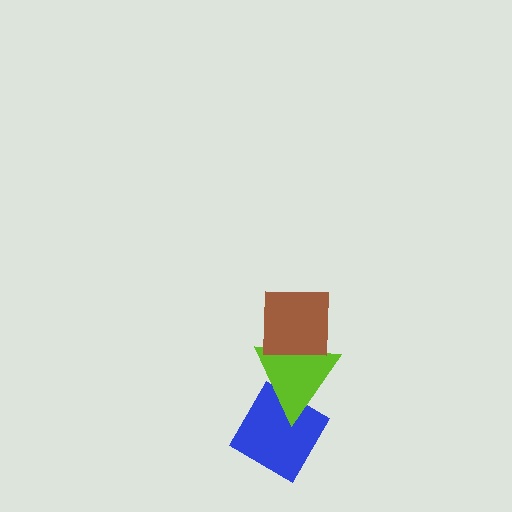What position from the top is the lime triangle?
The lime triangle is 2nd from the top.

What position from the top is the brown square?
The brown square is 1st from the top.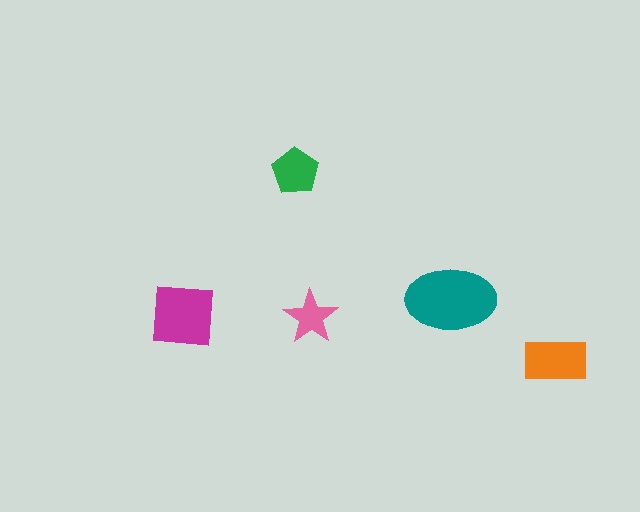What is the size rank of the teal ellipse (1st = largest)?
1st.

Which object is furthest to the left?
The magenta square is leftmost.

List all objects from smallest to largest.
The pink star, the green pentagon, the orange rectangle, the magenta square, the teal ellipse.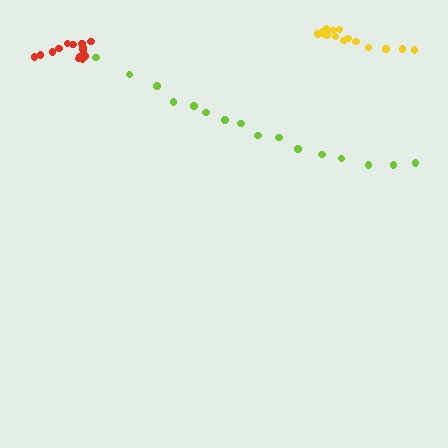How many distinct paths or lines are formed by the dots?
There are 3 distinct paths.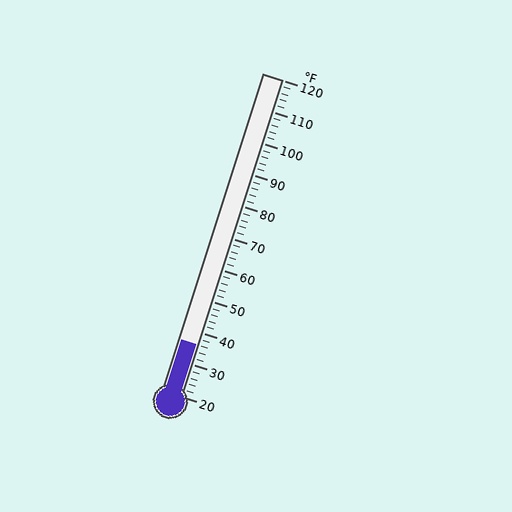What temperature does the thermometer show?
The thermometer shows approximately 36°F.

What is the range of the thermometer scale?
The thermometer scale ranges from 20°F to 120°F.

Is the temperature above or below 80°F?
The temperature is below 80°F.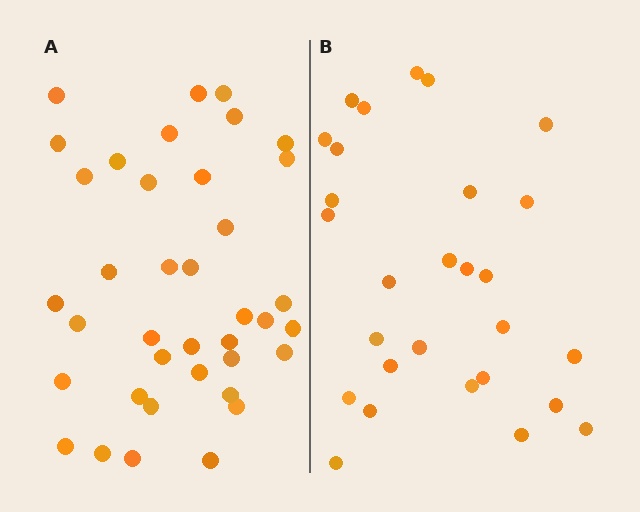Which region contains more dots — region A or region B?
Region A (the left region) has more dots.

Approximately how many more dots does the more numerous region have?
Region A has roughly 10 or so more dots than region B.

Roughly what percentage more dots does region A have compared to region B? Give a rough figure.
About 35% more.